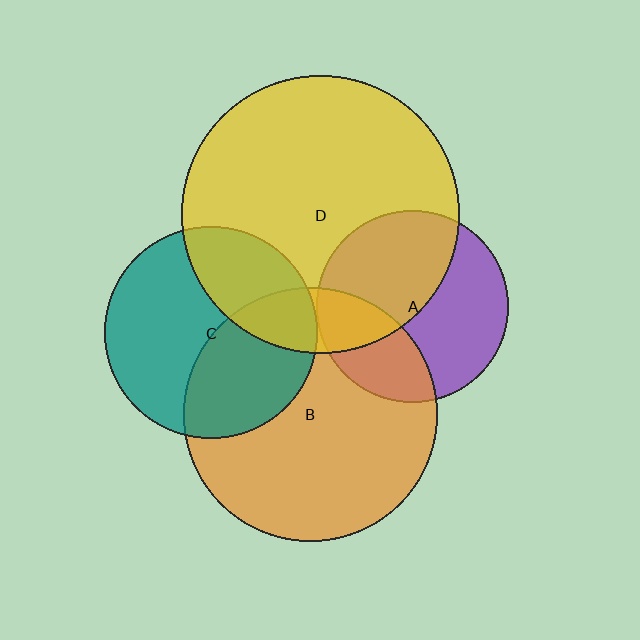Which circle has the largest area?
Circle D (yellow).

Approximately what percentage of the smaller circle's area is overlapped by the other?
Approximately 40%.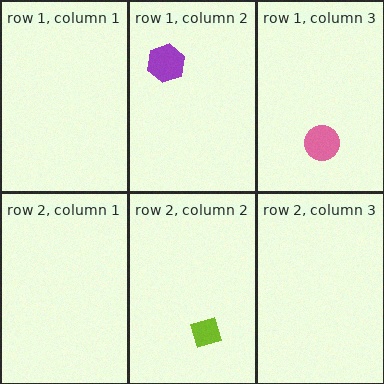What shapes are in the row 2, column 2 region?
The lime diamond.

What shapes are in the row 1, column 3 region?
The pink circle.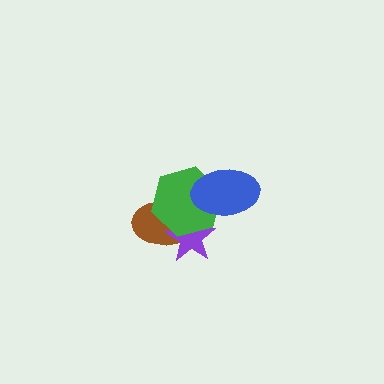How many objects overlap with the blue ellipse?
1 object overlaps with the blue ellipse.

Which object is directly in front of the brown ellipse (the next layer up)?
The purple star is directly in front of the brown ellipse.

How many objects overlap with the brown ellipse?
2 objects overlap with the brown ellipse.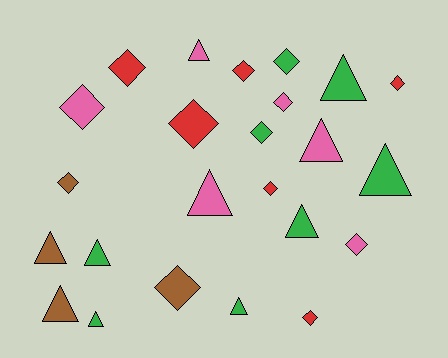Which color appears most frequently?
Green, with 8 objects.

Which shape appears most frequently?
Diamond, with 13 objects.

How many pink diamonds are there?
There are 3 pink diamonds.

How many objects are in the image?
There are 24 objects.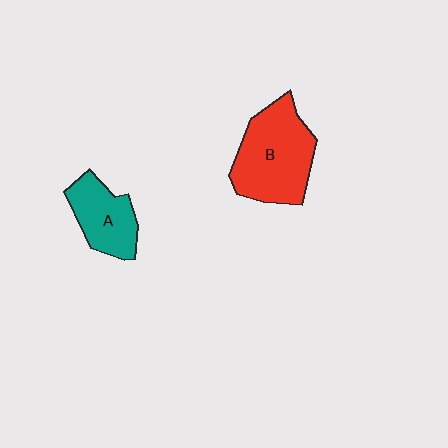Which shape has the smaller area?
Shape A (teal).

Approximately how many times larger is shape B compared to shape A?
Approximately 1.6 times.